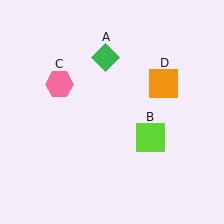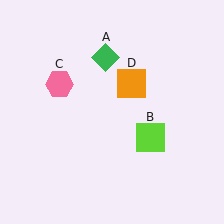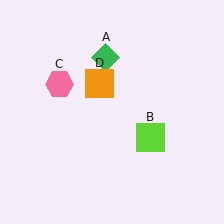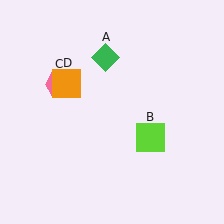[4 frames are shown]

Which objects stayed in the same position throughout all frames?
Green diamond (object A) and lime square (object B) and pink hexagon (object C) remained stationary.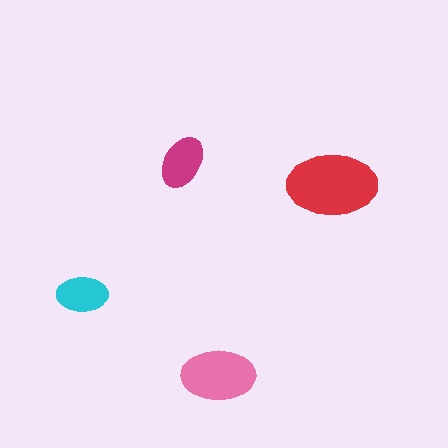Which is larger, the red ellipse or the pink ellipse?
The red one.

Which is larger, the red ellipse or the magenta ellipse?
The red one.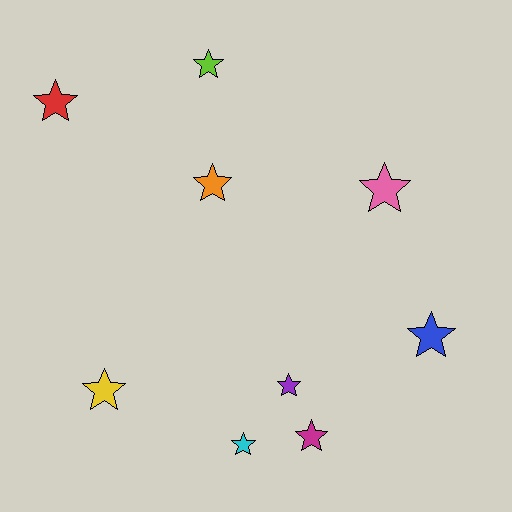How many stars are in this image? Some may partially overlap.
There are 9 stars.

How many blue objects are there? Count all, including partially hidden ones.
There is 1 blue object.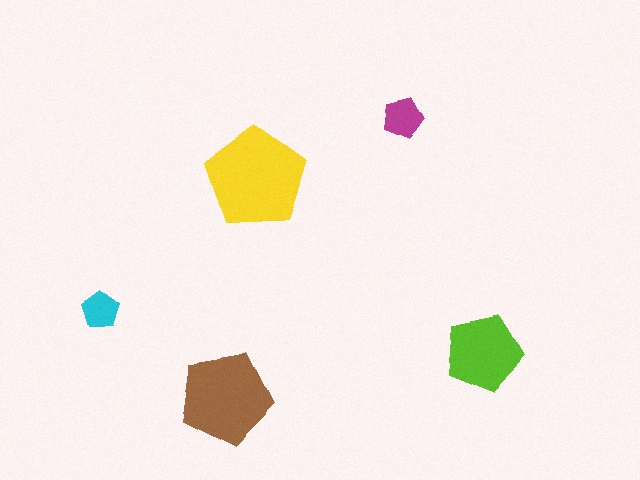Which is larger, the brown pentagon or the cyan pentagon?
The brown one.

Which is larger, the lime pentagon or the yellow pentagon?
The yellow one.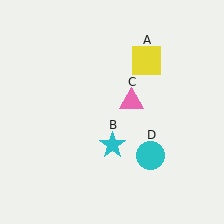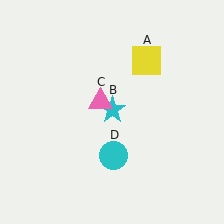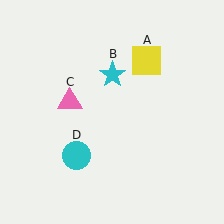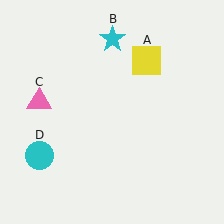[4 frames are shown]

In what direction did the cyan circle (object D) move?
The cyan circle (object D) moved left.